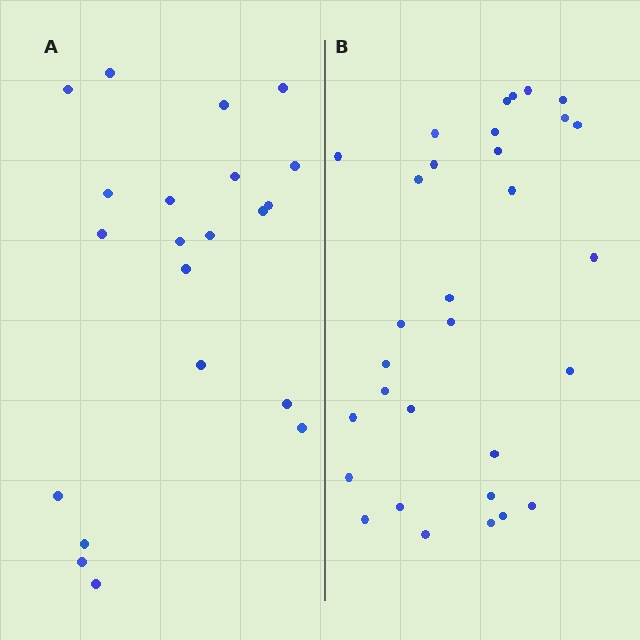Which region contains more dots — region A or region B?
Region B (the right region) has more dots.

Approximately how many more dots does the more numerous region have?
Region B has roughly 10 or so more dots than region A.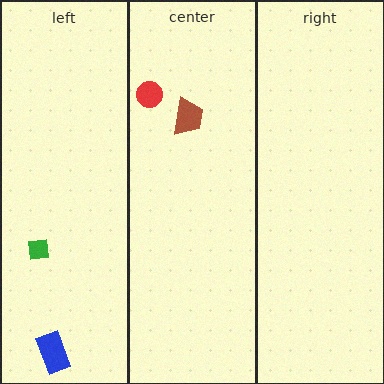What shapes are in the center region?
The red circle, the brown trapezoid.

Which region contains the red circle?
The center region.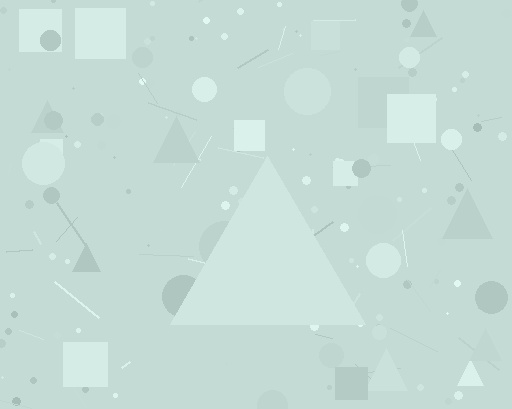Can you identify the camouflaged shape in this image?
The camouflaged shape is a triangle.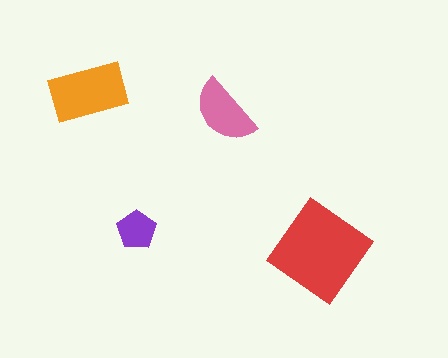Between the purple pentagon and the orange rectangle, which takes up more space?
The orange rectangle.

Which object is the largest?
The red diamond.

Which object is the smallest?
The purple pentagon.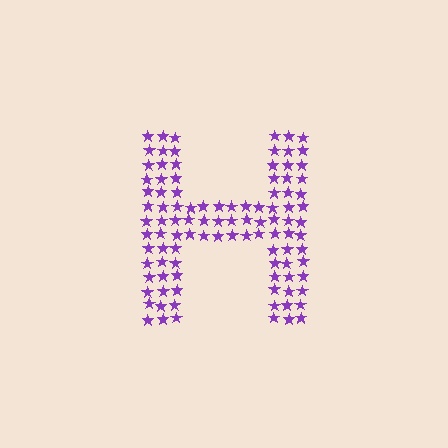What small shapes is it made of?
It is made of small stars.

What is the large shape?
The large shape is the letter H.